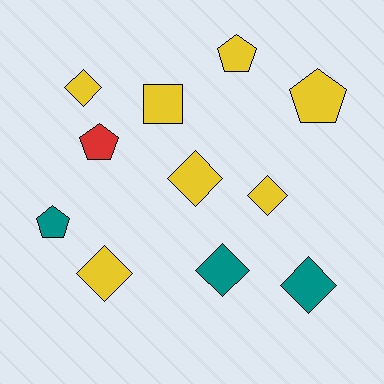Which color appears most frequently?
Yellow, with 7 objects.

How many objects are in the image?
There are 11 objects.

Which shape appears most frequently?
Diamond, with 6 objects.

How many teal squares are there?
There are no teal squares.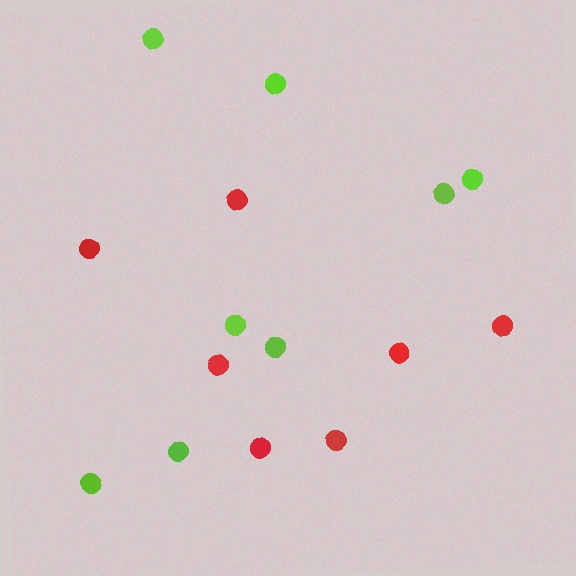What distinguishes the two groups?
There are 2 groups: one group of red circles (7) and one group of lime circles (8).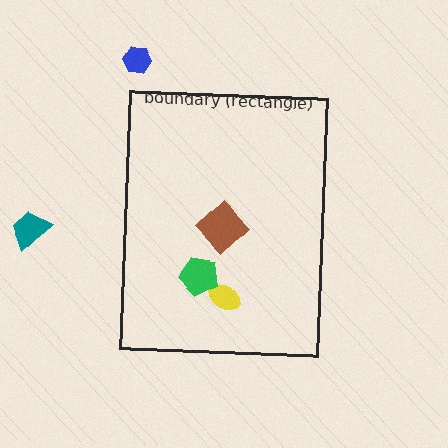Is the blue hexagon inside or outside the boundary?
Outside.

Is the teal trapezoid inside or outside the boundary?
Outside.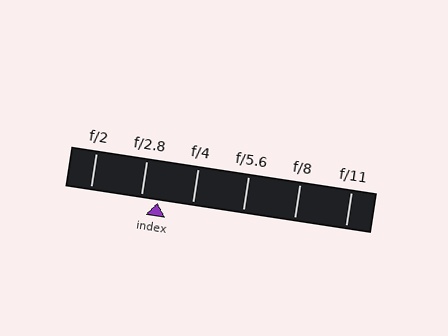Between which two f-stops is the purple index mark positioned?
The index mark is between f/2.8 and f/4.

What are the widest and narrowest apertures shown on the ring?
The widest aperture shown is f/2 and the narrowest is f/11.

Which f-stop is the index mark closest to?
The index mark is closest to f/2.8.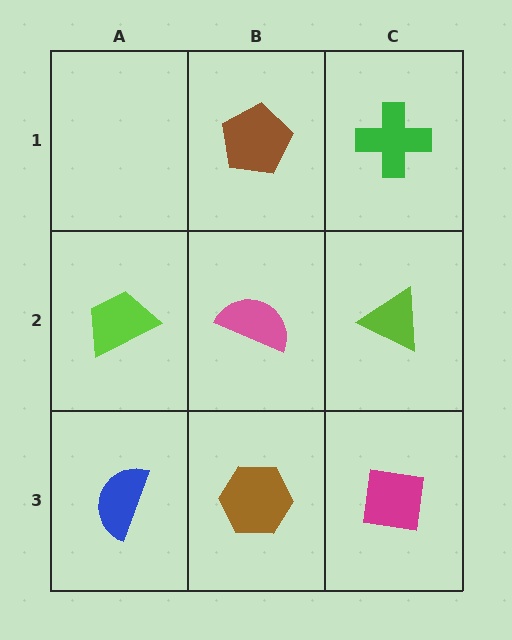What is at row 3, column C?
A magenta square.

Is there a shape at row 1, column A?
No, that cell is empty.